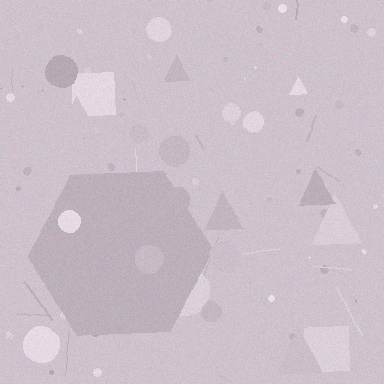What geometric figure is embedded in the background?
A hexagon is embedded in the background.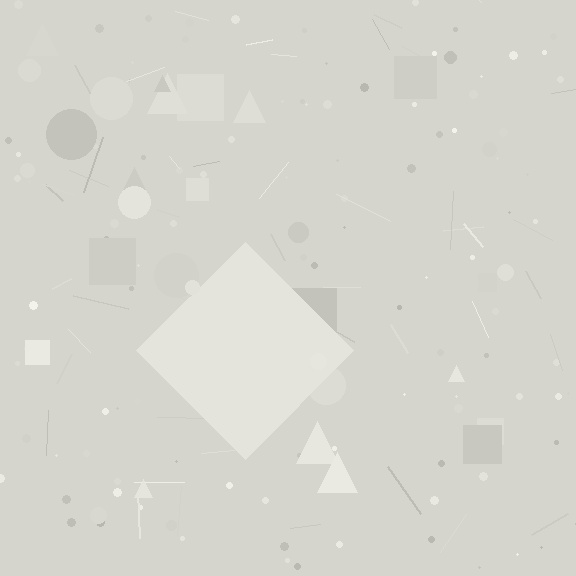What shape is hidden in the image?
A diamond is hidden in the image.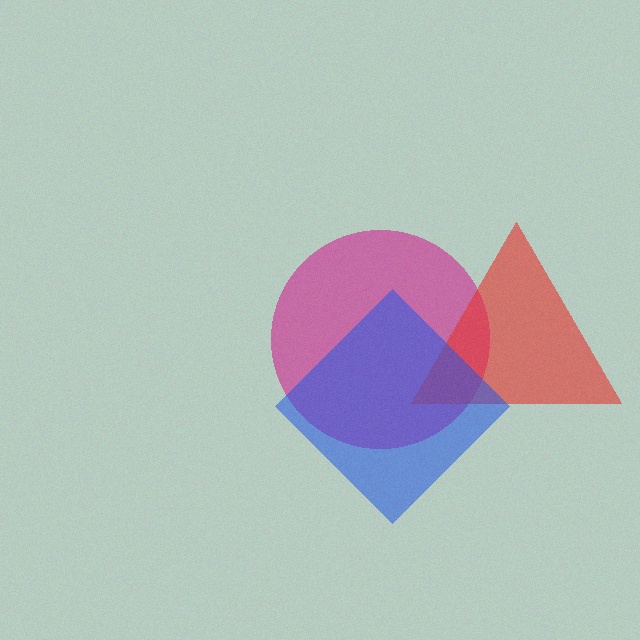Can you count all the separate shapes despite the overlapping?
Yes, there are 3 separate shapes.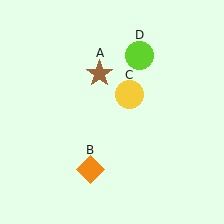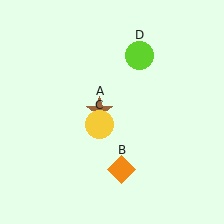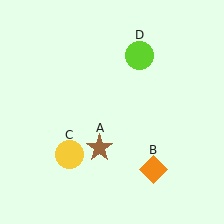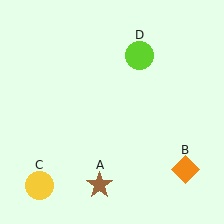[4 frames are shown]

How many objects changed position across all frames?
3 objects changed position: brown star (object A), orange diamond (object B), yellow circle (object C).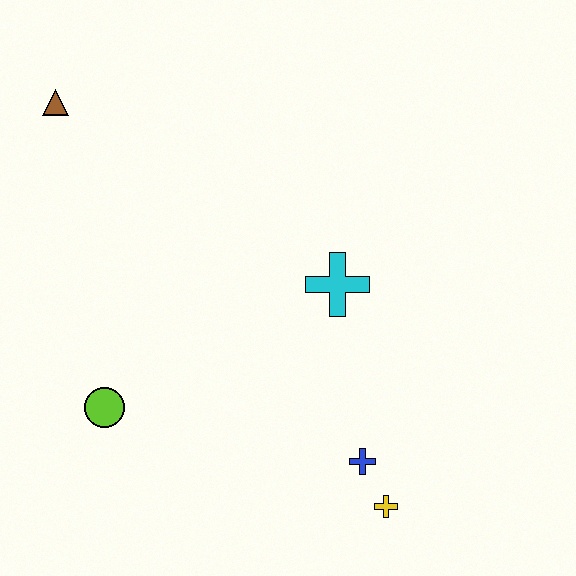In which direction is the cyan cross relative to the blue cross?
The cyan cross is above the blue cross.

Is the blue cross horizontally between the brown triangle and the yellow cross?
Yes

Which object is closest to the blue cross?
The yellow cross is closest to the blue cross.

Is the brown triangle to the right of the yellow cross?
No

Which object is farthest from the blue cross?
The brown triangle is farthest from the blue cross.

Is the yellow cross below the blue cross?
Yes